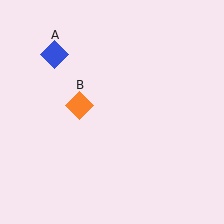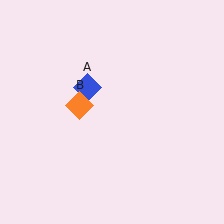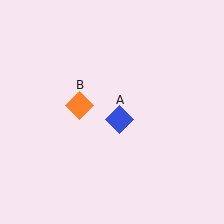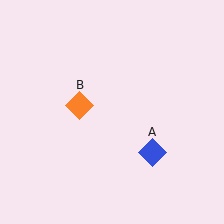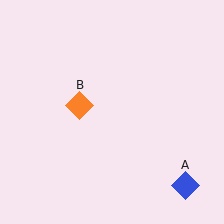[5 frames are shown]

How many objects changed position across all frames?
1 object changed position: blue diamond (object A).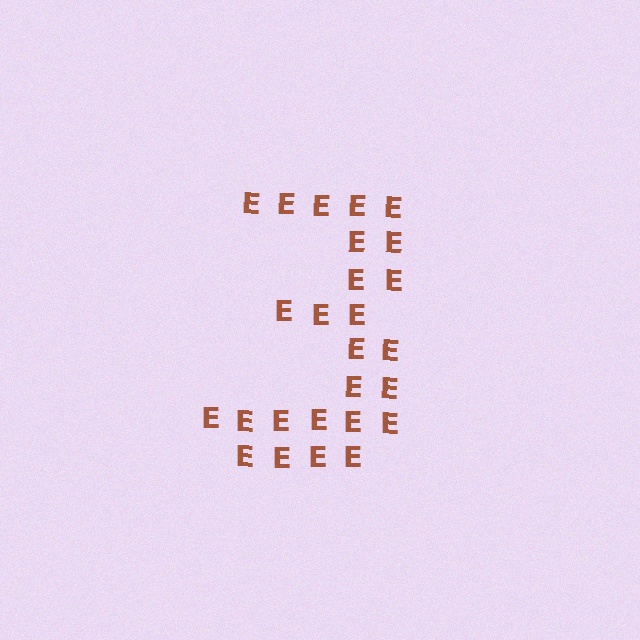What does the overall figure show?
The overall figure shows the digit 3.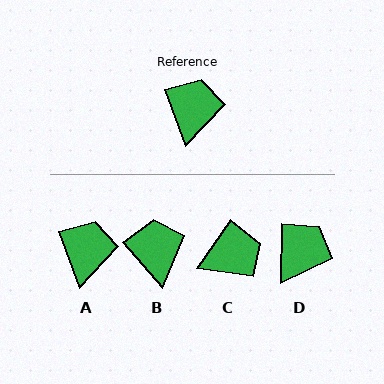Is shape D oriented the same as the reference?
No, it is off by about 21 degrees.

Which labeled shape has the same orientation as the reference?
A.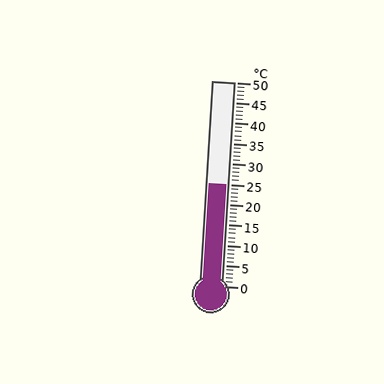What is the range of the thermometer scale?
The thermometer scale ranges from 0°C to 50°C.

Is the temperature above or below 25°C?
The temperature is at 25°C.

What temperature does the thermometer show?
The thermometer shows approximately 25°C.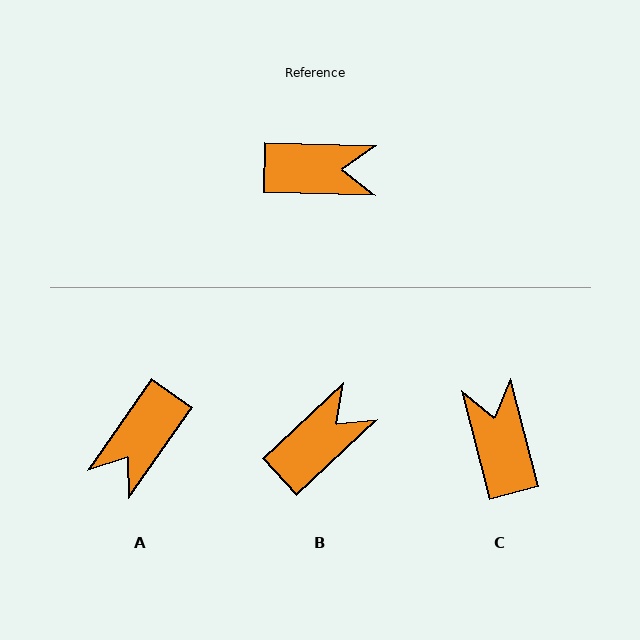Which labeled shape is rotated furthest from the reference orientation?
A, about 123 degrees away.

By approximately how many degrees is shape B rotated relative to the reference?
Approximately 45 degrees counter-clockwise.